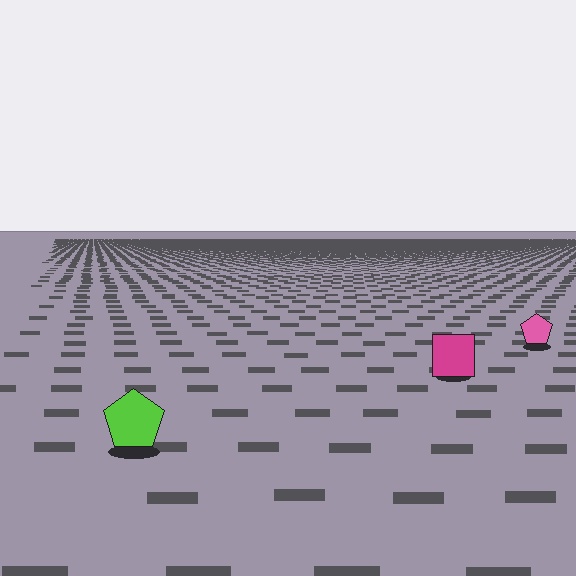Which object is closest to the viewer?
The lime pentagon is closest. The texture marks near it are larger and more spread out.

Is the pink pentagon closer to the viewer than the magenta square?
No. The magenta square is closer — you can tell from the texture gradient: the ground texture is coarser near it.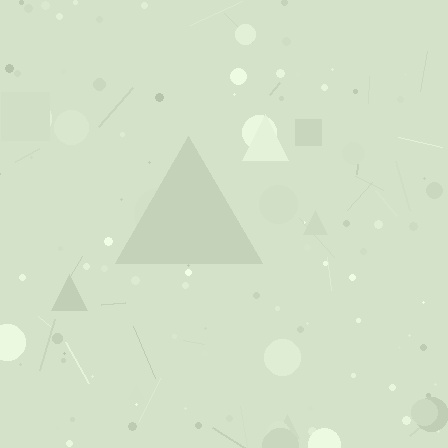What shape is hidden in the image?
A triangle is hidden in the image.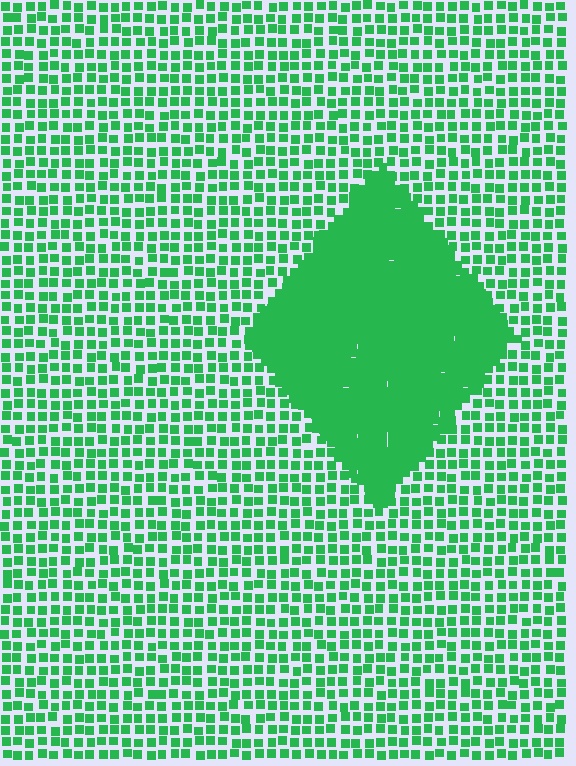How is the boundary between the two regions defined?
The boundary is defined by a change in element density (approximately 2.6x ratio). All elements are the same color, size, and shape.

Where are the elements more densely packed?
The elements are more densely packed inside the diamond boundary.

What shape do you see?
I see a diamond.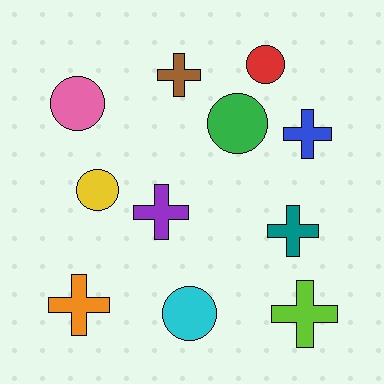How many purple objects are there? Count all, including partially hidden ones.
There is 1 purple object.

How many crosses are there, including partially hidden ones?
There are 6 crosses.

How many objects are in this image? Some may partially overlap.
There are 11 objects.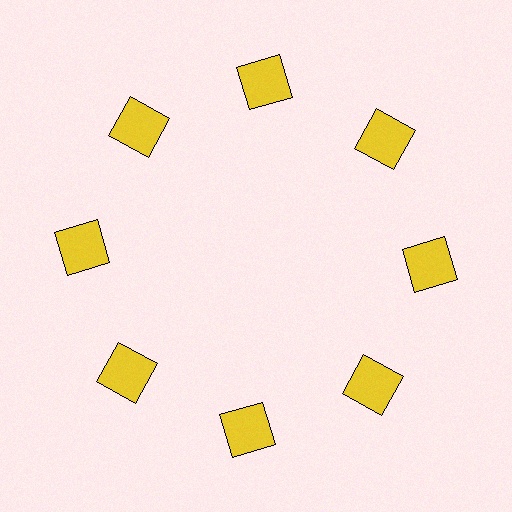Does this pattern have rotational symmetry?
Yes, this pattern has 8-fold rotational symmetry. It looks the same after rotating 45 degrees around the center.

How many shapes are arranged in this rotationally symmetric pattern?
There are 8 shapes, arranged in 8 groups of 1.